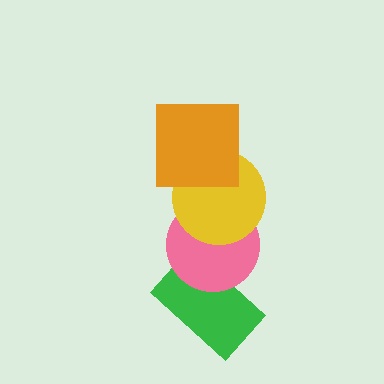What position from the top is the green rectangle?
The green rectangle is 4th from the top.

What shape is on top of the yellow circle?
The orange square is on top of the yellow circle.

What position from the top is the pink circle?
The pink circle is 3rd from the top.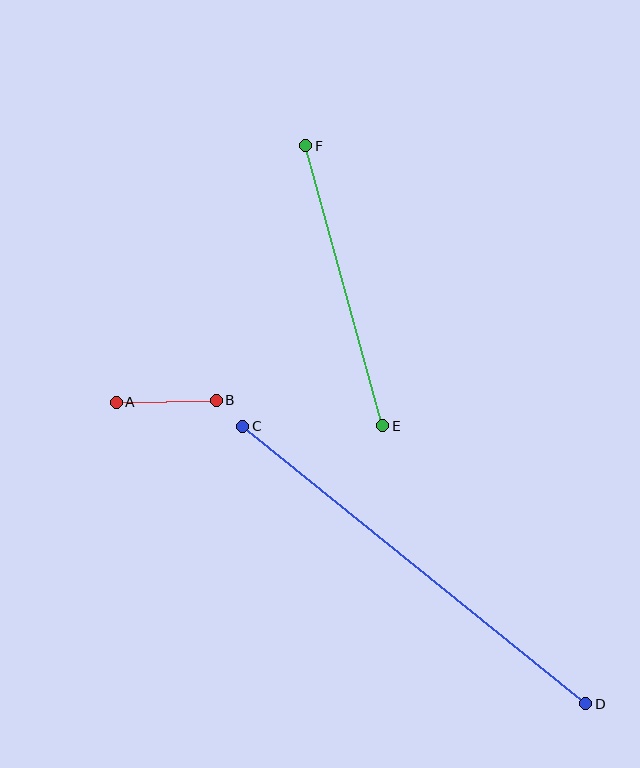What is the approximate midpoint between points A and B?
The midpoint is at approximately (166, 401) pixels.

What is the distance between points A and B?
The distance is approximately 100 pixels.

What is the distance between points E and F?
The distance is approximately 290 pixels.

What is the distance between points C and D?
The distance is approximately 441 pixels.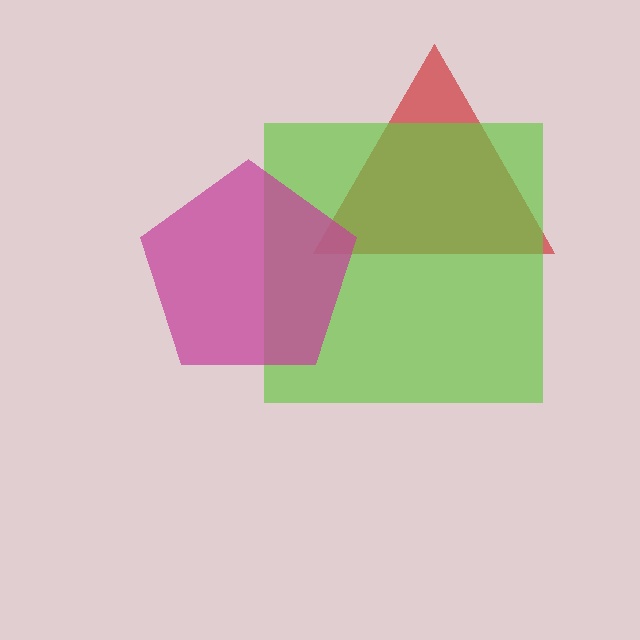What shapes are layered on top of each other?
The layered shapes are: a red triangle, a lime square, a magenta pentagon.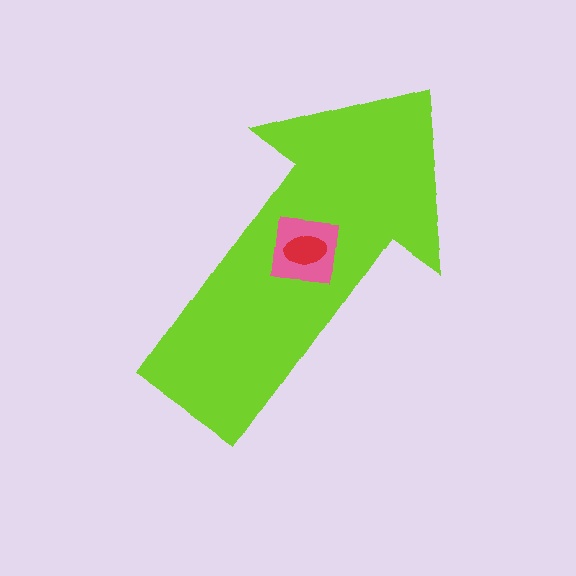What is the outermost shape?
The lime arrow.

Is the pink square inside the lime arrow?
Yes.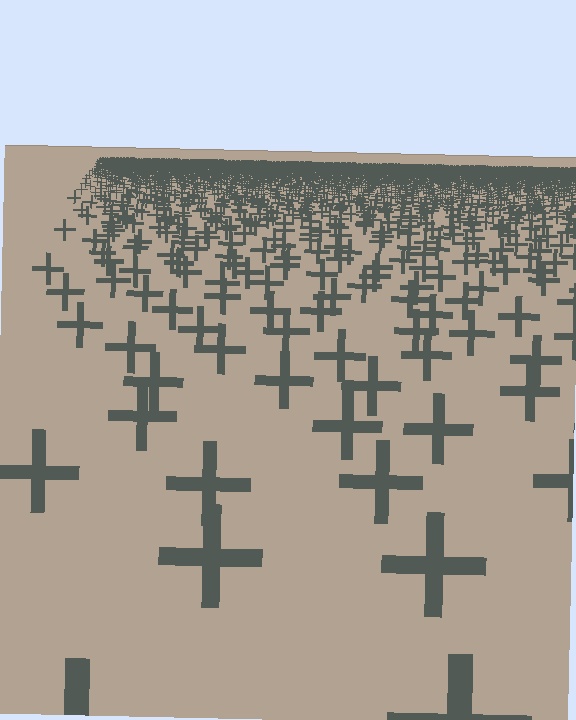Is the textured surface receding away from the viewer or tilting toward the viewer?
The surface is receding away from the viewer. Texture elements get smaller and denser toward the top.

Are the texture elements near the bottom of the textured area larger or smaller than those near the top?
Larger. Near the bottom, elements are closer to the viewer and appear at a bigger on-screen size.